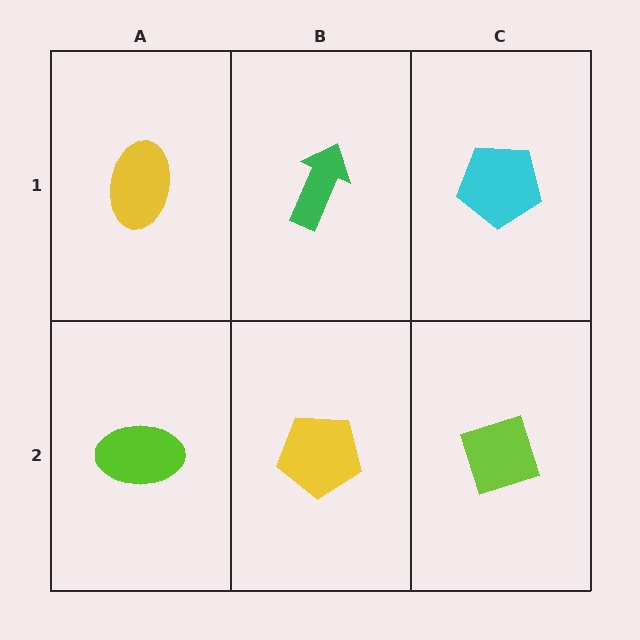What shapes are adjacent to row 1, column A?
A lime ellipse (row 2, column A), a green arrow (row 1, column B).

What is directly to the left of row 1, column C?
A green arrow.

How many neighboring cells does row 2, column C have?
2.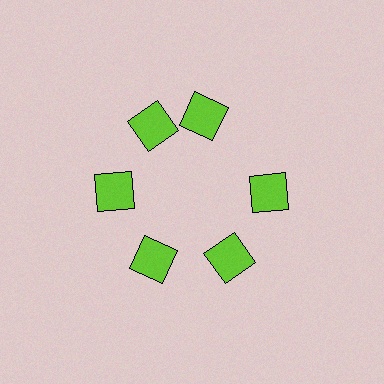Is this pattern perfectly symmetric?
No. The 6 lime squares are arranged in a ring, but one element near the 1 o'clock position is rotated out of alignment along the ring, breaking the 6-fold rotational symmetry.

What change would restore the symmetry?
The symmetry would be restored by rotating it back into even spacing with its neighbors so that all 6 squares sit at equal angles and equal distance from the center.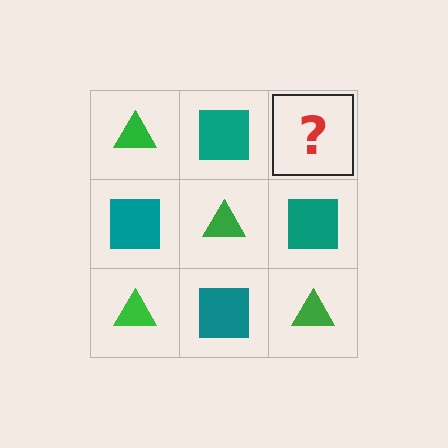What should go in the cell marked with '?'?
The missing cell should contain a green triangle.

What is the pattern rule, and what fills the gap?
The rule is that it alternates green triangle and teal square in a checkerboard pattern. The gap should be filled with a green triangle.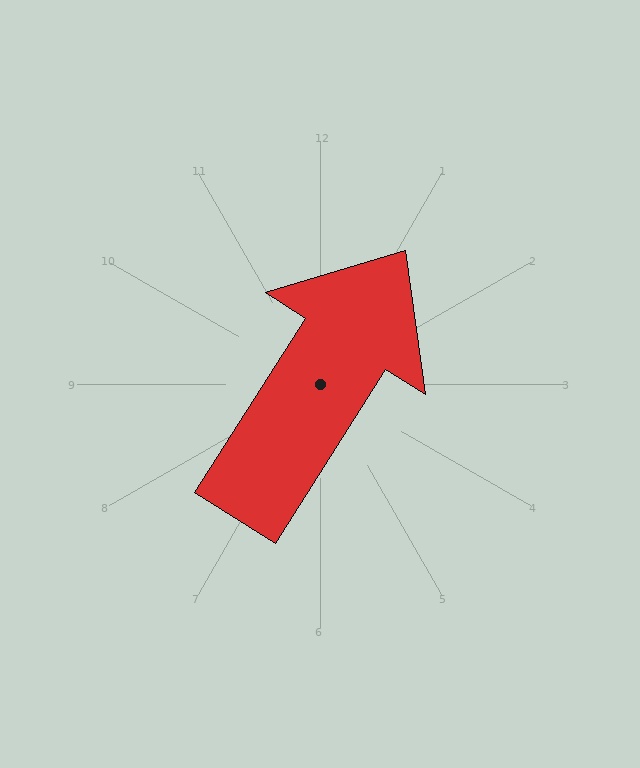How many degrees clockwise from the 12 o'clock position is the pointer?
Approximately 32 degrees.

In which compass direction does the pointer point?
Northeast.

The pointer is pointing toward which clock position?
Roughly 1 o'clock.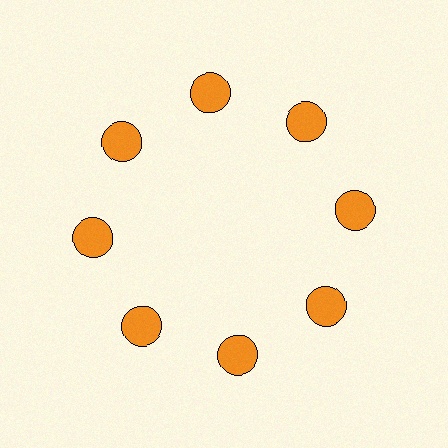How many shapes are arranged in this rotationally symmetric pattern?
There are 8 shapes, arranged in 8 groups of 1.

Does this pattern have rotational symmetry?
Yes, this pattern has 8-fold rotational symmetry. It looks the same after rotating 45 degrees around the center.